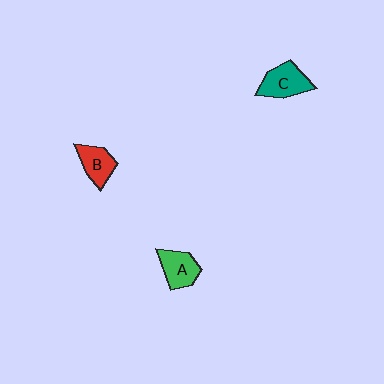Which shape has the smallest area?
Shape B (red).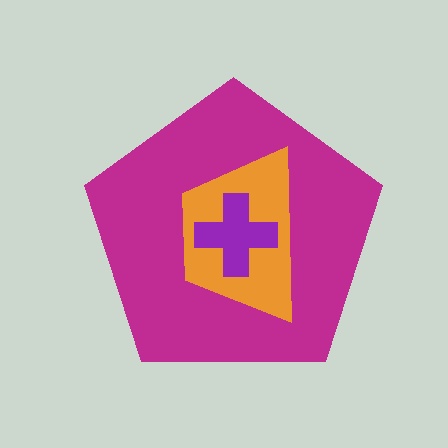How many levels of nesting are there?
3.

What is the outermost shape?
The magenta pentagon.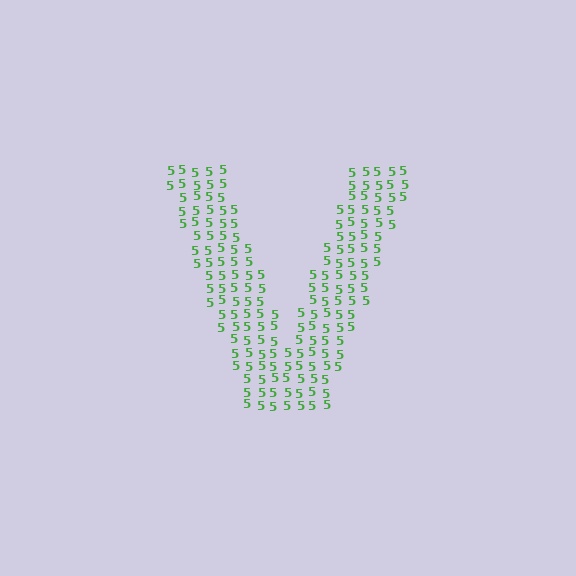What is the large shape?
The large shape is the letter V.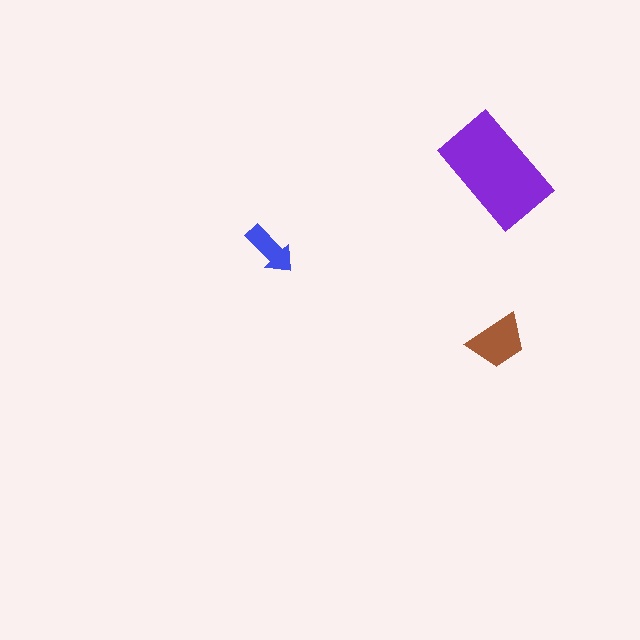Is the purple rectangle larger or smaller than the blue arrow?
Larger.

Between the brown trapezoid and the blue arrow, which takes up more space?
The brown trapezoid.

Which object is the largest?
The purple rectangle.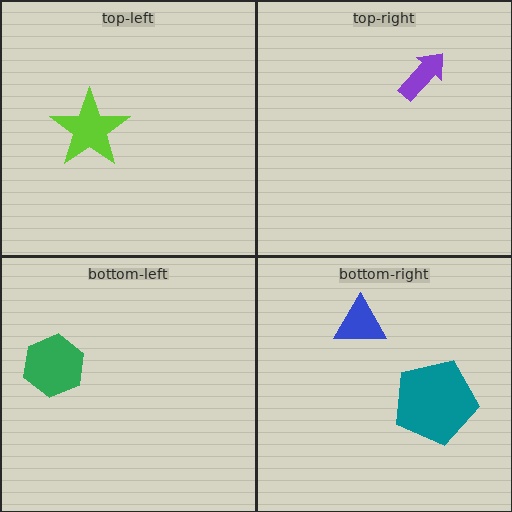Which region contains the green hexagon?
The bottom-left region.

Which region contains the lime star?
The top-left region.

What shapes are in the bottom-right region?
The teal pentagon, the blue triangle.